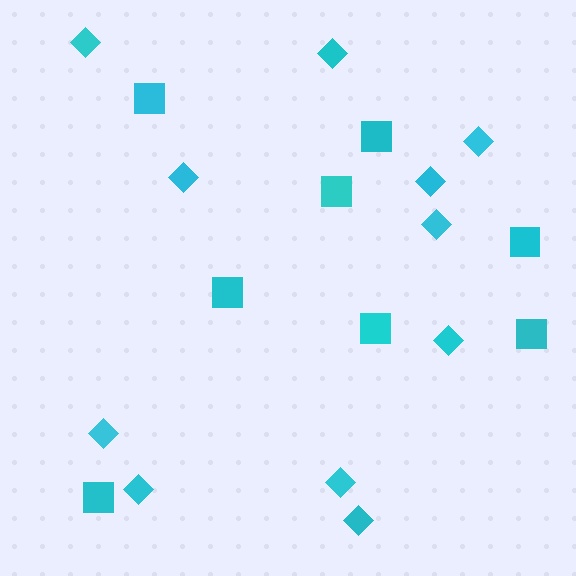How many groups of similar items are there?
There are 2 groups: one group of squares (8) and one group of diamonds (11).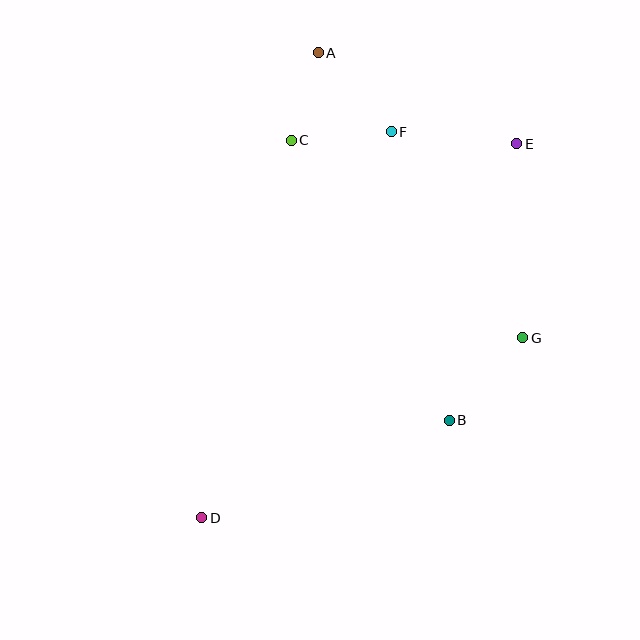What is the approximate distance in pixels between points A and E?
The distance between A and E is approximately 218 pixels.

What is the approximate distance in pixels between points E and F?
The distance between E and F is approximately 126 pixels.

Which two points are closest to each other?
Points A and C are closest to each other.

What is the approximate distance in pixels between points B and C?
The distance between B and C is approximately 322 pixels.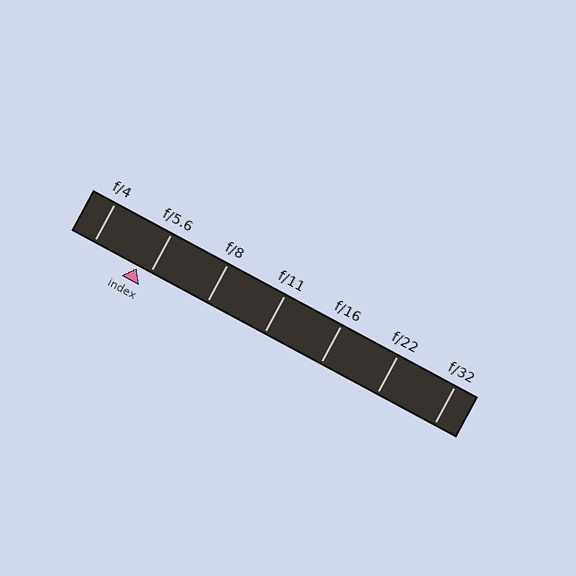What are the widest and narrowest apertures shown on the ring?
The widest aperture shown is f/4 and the narrowest is f/32.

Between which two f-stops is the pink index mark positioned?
The index mark is between f/4 and f/5.6.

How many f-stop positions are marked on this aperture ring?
There are 7 f-stop positions marked.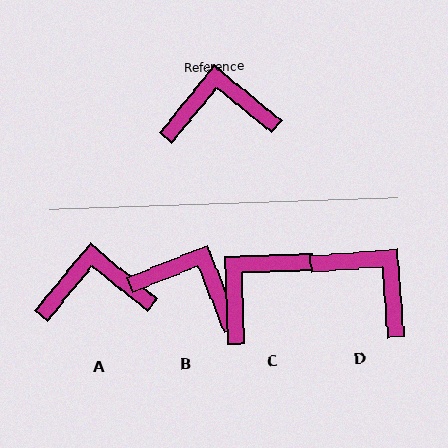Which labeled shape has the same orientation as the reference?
A.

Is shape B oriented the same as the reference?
No, it is off by about 29 degrees.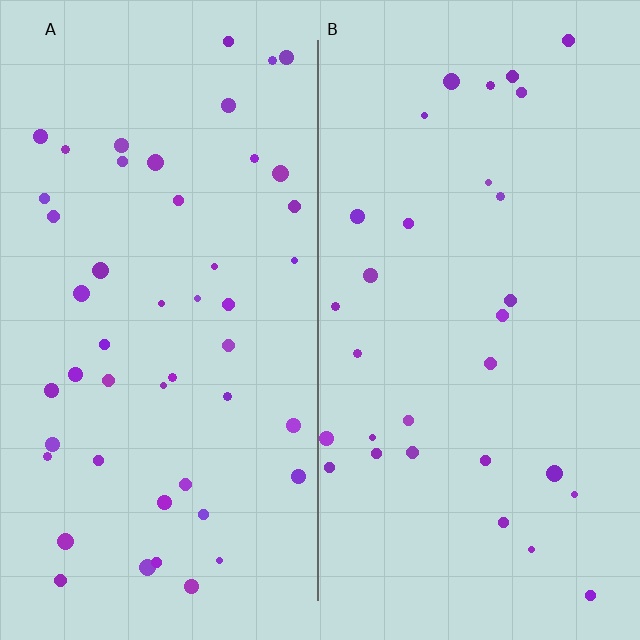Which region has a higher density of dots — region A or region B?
A (the left).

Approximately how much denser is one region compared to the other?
Approximately 1.6× — region A over region B.